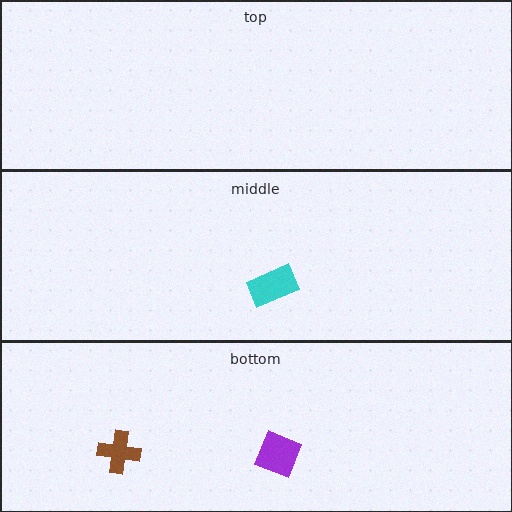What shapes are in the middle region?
The cyan rectangle.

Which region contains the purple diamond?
The bottom region.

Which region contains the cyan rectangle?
The middle region.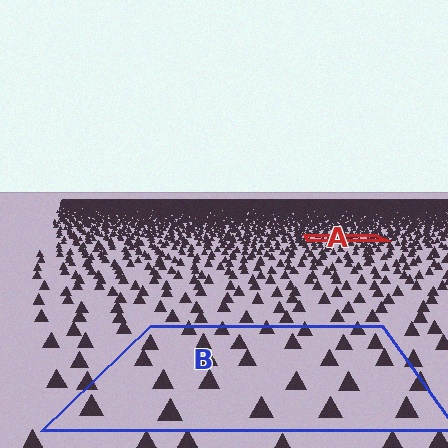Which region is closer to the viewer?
Region B is closer. The texture elements there are larger and more spread out.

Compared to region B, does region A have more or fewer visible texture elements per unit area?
Region A has more texture elements per unit area — they are packed more densely because it is farther away.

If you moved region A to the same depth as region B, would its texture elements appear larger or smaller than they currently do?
They would appear larger. At a closer depth, the same texture elements are projected at a bigger on-screen size.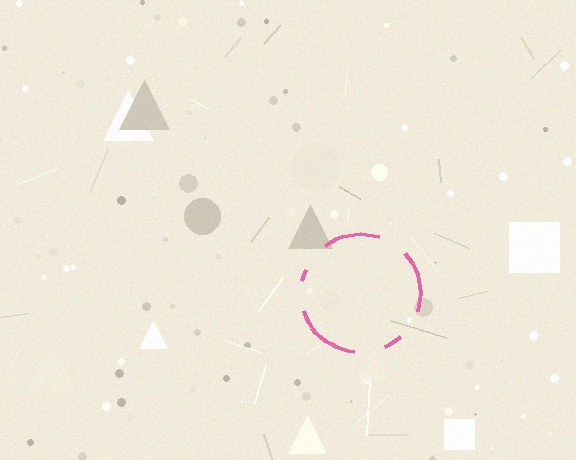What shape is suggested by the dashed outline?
The dashed outline suggests a circle.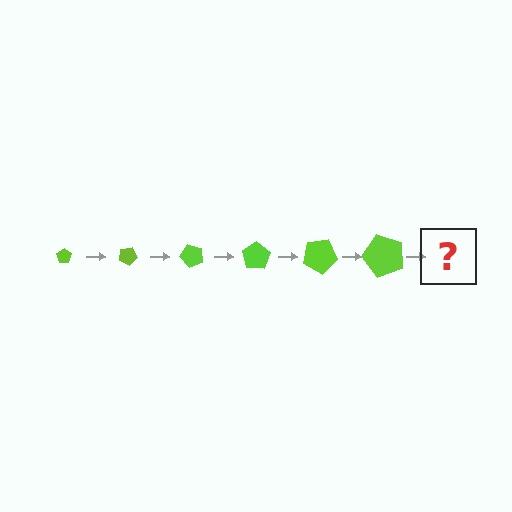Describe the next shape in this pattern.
It should be a pentagon, larger than the previous one and rotated 150 degrees from the start.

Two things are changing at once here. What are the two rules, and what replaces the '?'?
The two rules are that the pentagon grows larger each step and it rotates 25 degrees each step. The '?' should be a pentagon, larger than the previous one and rotated 150 degrees from the start.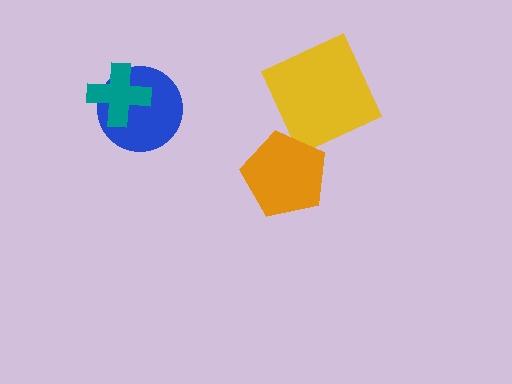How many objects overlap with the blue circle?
1 object overlaps with the blue circle.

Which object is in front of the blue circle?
The teal cross is in front of the blue circle.